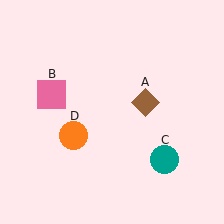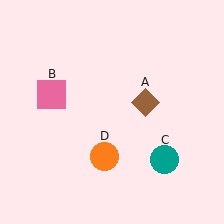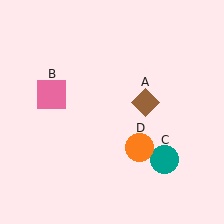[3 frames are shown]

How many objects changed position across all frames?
1 object changed position: orange circle (object D).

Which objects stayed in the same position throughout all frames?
Brown diamond (object A) and pink square (object B) and teal circle (object C) remained stationary.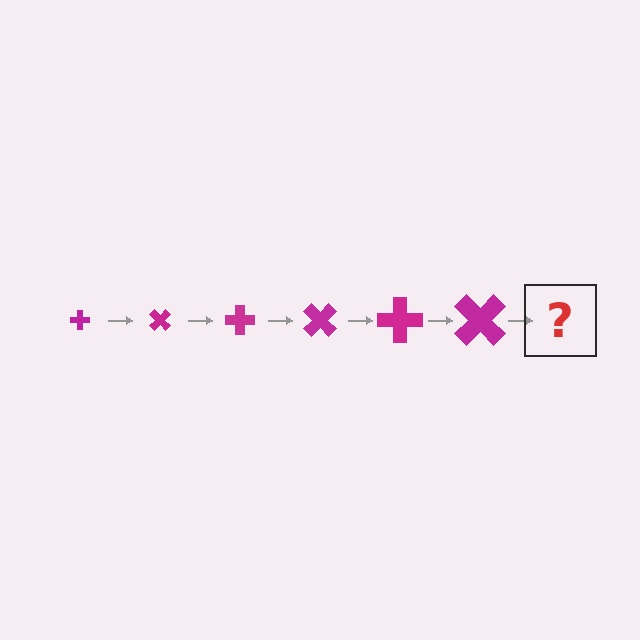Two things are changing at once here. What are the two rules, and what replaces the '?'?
The two rules are that the cross grows larger each step and it rotates 45 degrees each step. The '?' should be a cross, larger than the previous one and rotated 270 degrees from the start.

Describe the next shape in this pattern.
It should be a cross, larger than the previous one and rotated 270 degrees from the start.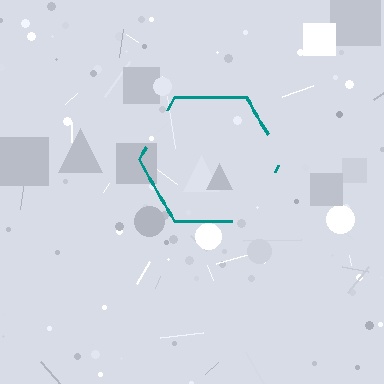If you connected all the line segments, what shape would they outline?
They would outline a hexagon.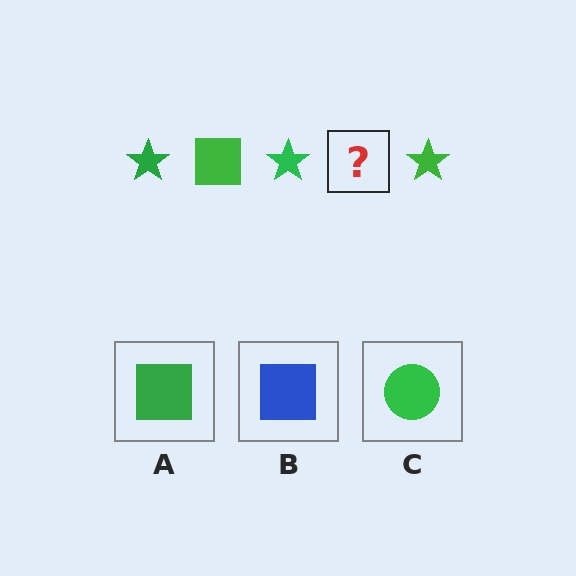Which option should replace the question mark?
Option A.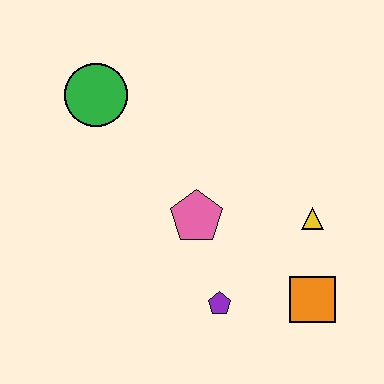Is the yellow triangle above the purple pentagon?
Yes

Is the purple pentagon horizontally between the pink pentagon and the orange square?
Yes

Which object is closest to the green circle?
The pink pentagon is closest to the green circle.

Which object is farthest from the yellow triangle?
The green circle is farthest from the yellow triangle.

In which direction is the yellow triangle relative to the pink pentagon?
The yellow triangle is to the right of the pink pentagon.